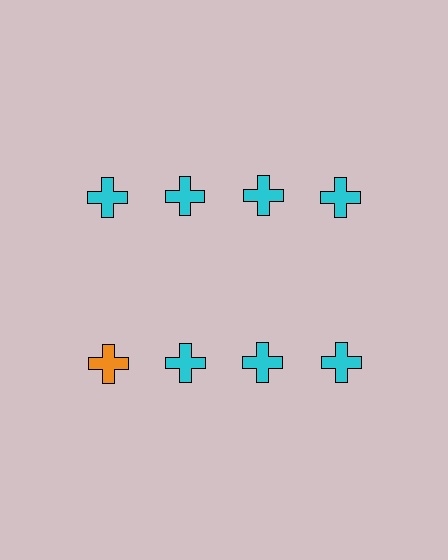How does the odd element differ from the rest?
It has a different color: orange instead of cyan.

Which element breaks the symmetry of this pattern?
The orange cross in the second row, leftmost column breaks the symmetry. All other shapes are cyan crosses.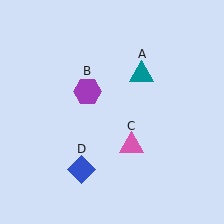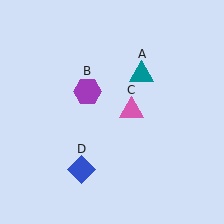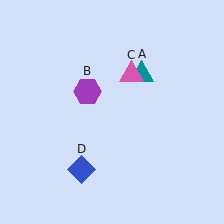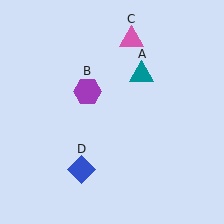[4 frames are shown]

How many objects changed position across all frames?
1 object changed position: pink triangle (object C).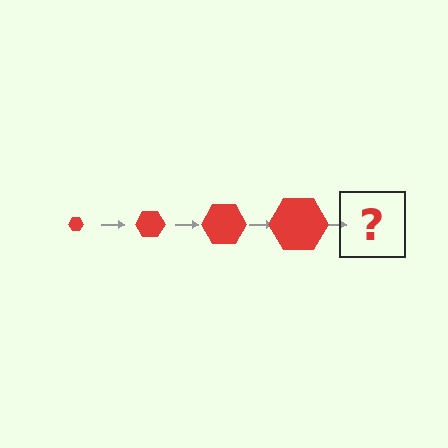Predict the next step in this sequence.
The next step is a red hexagon, larger than the previous one.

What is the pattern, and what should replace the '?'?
The pattern is that the hexagon gets progressively larger each step. The '?' should be a red hexagon, larger than the previous one.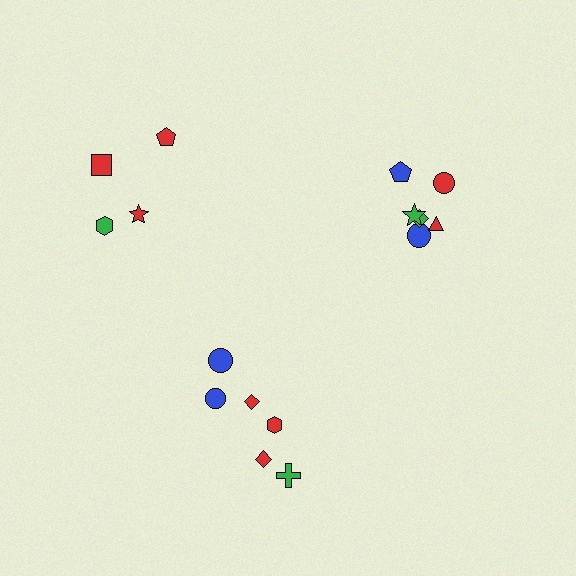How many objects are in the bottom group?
There are 6 objects.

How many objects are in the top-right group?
There are 6 objects.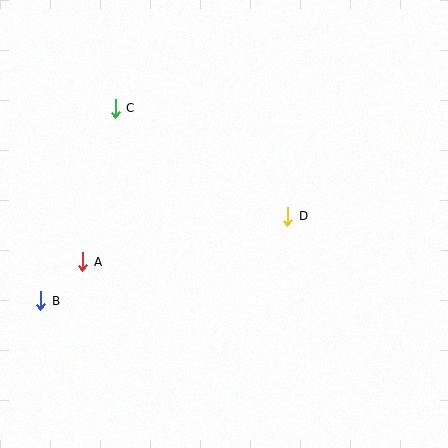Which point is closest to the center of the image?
Point D at (288, 216) is closest to the center.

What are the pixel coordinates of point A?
Point A is at (83, 262).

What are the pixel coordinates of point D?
Point D is at (288, 216).